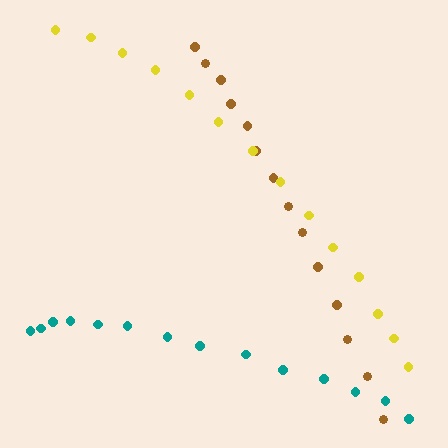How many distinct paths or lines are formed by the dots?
There are 3 distinct paths.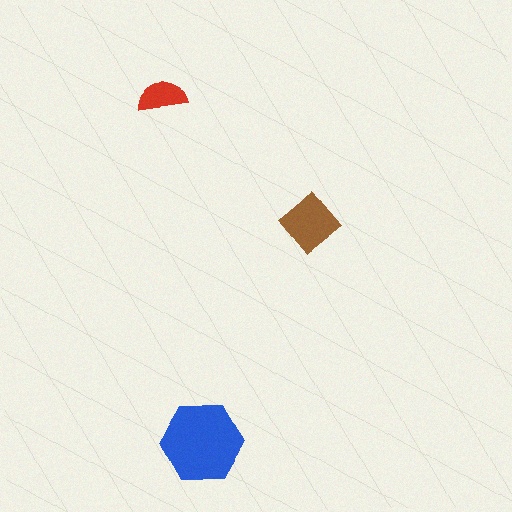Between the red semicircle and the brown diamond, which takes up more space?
The brown diamond.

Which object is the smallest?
The red semicircle.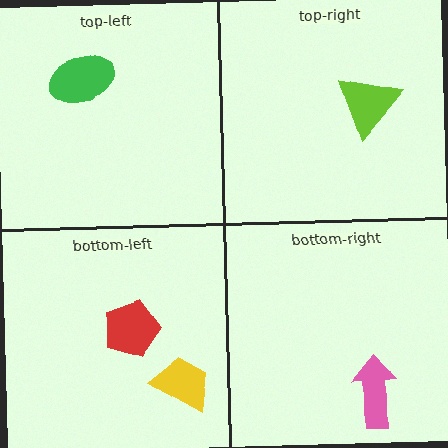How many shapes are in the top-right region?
1.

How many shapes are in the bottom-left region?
2.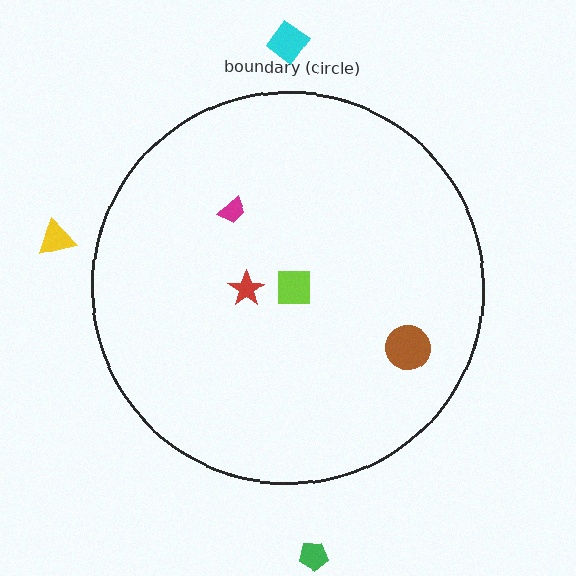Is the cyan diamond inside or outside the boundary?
Outside.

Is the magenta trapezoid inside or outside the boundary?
Inside.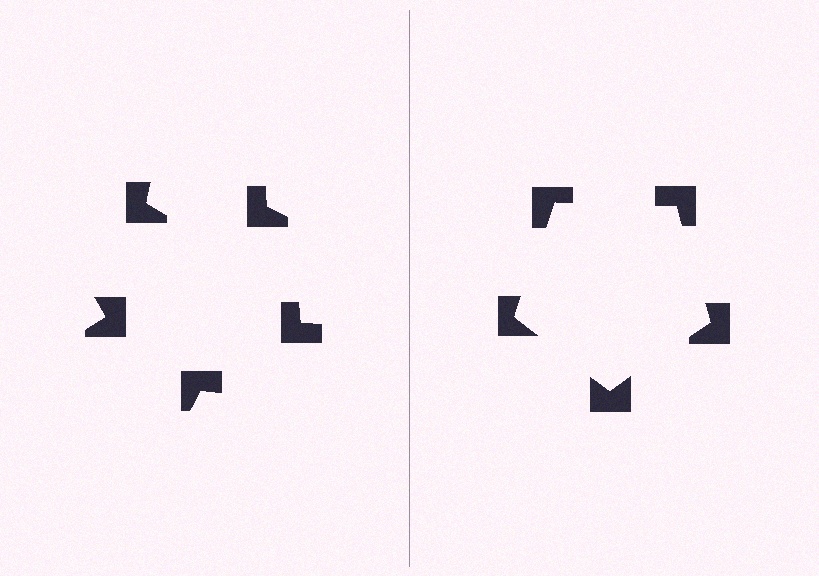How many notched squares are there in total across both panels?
10 — 5 on each side.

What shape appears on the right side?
An illusory pentagon.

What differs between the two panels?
The notched squares are positioned identically on both sides; only the wedge orientations differ. On the right they align to a pentagon; on the left they are misaligned.